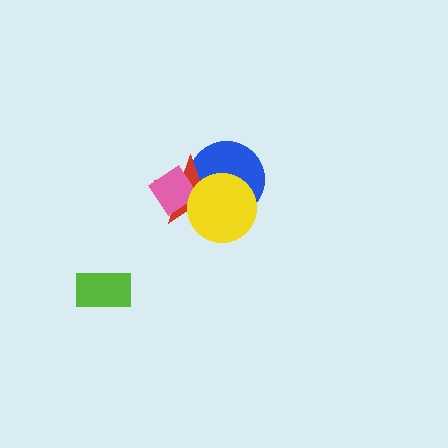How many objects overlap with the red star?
3 objects overlap with the red star.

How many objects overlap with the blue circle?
3 objects overlap with the blue circle.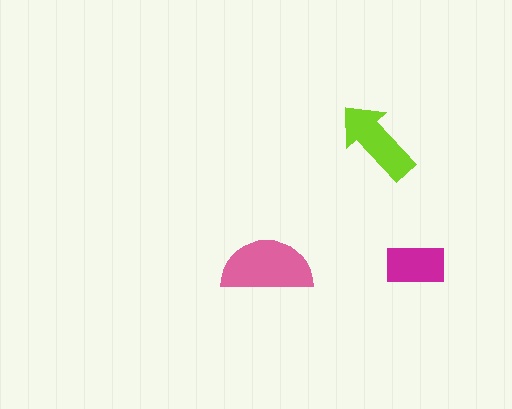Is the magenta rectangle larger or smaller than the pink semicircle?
Smaller.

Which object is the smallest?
The magenta rectangle.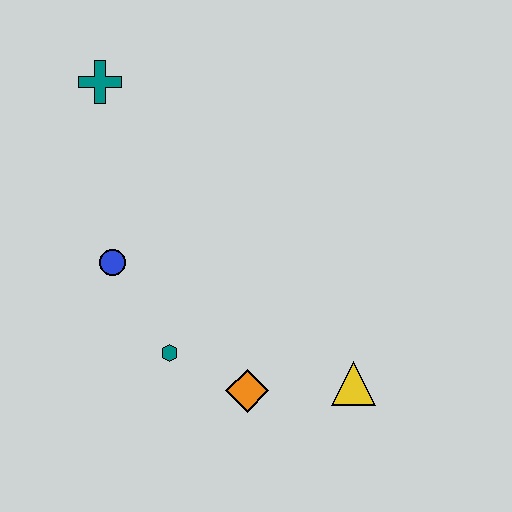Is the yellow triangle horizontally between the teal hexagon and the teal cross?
No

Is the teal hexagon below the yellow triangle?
No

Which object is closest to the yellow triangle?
The orange diamond is closest to the yellow triangle.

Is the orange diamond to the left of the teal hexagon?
No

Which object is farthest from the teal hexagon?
The teal cross is farthest from the teal hexagon.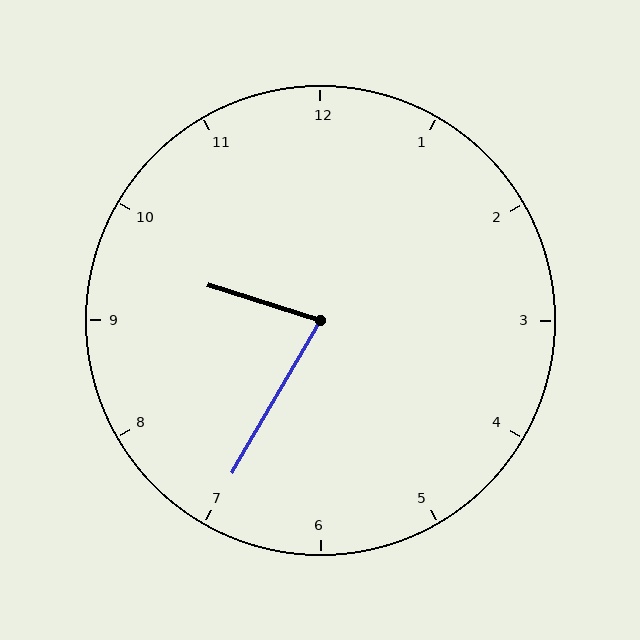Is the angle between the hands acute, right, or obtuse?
It is acute.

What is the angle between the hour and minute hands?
Approximately 78 degrees.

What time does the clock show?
9:35.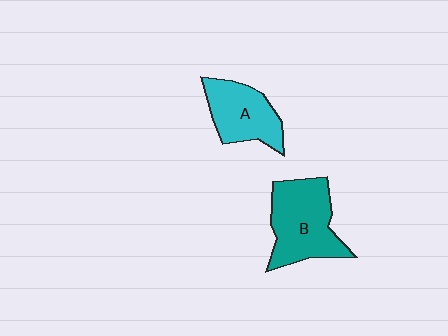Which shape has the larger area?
Shape B (teal).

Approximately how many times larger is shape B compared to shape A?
Approximately 1.3 times.